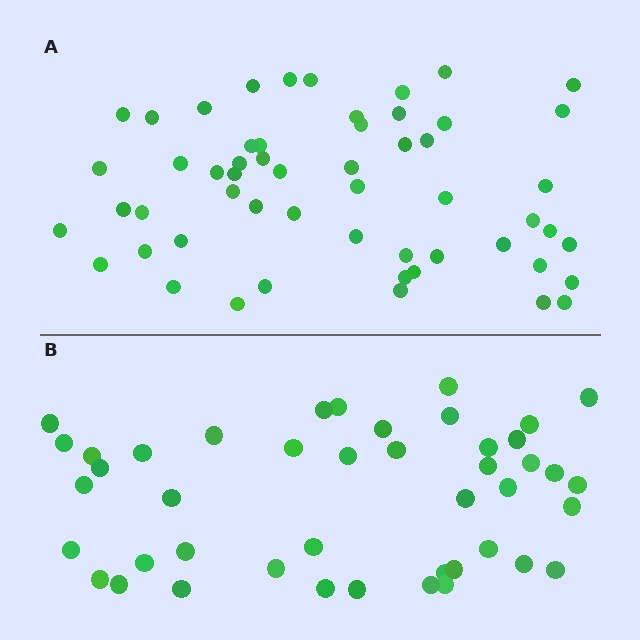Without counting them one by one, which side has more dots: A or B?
Region A (the top region) has more dots.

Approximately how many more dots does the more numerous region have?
Region A has roughly 12 or so more dots than region B.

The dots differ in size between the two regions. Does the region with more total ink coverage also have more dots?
No. Region B has more total ink coverage because its dots are larger, but region A actually contains more individual dots. Total area can be misleading — the number of items is what matters here.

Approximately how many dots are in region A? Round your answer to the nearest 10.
About 60 dots. (The exact count is 55, which rounds to 60.)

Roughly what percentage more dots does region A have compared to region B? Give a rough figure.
About 25% more.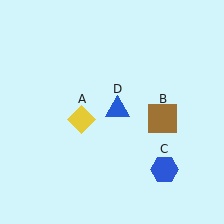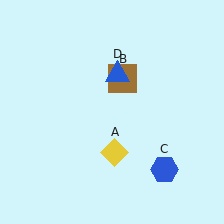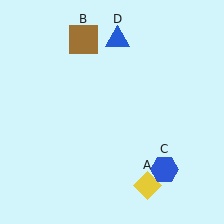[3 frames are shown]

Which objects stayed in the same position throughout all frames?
Blue hexagon (object C) remained stationary.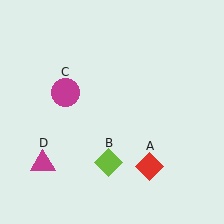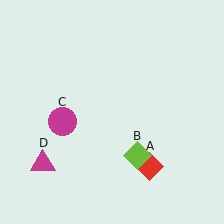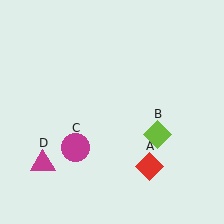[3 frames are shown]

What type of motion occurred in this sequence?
The lime diamond (object B), magenta circle (object C) rotated counterclockwise around the center of the scene.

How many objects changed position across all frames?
2 objects changed position: lime diamond (object B), magenta circle (object C).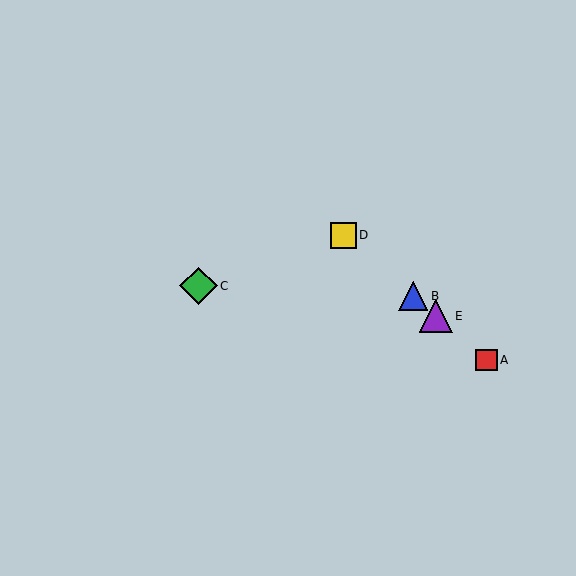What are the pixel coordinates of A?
Object A is at (486, 360).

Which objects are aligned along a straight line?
Objects A, B, D, E are aligned along a straight line.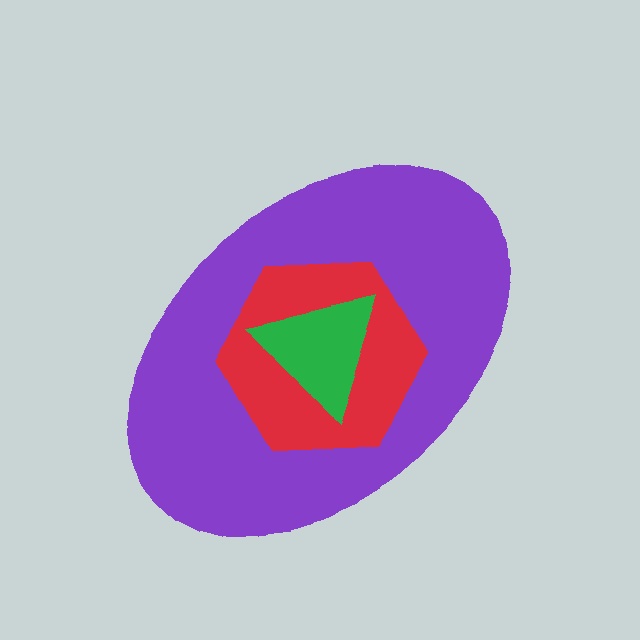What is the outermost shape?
The purple ellipse.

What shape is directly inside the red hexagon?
The green triangle.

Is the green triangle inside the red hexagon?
Yes.